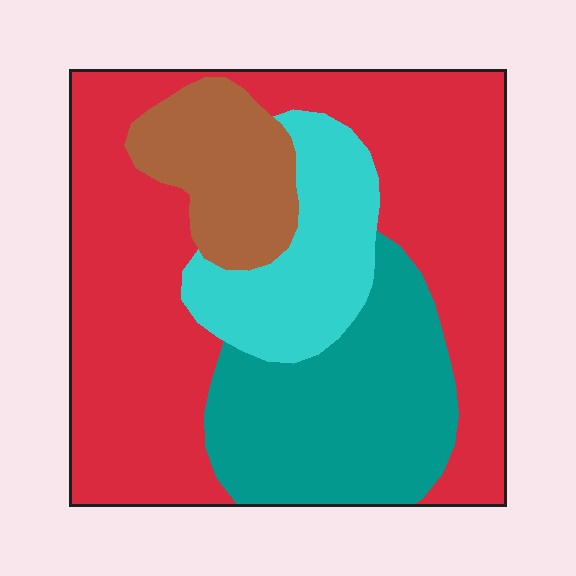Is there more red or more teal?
Red.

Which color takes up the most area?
Red, at roughly 50%.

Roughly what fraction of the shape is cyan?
Cyan covers about 15% of the shape.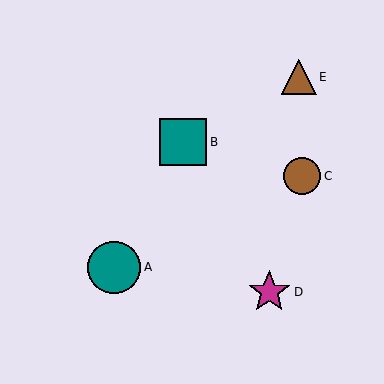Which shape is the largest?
The teal circle (labeled A) is the largest.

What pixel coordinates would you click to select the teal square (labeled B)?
Click at (183, 142) to select the teal square B.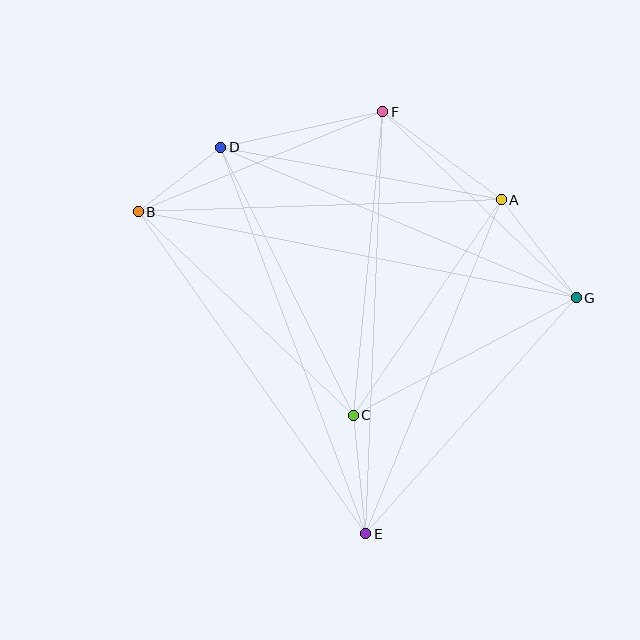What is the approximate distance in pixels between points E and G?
The distance between E and G is approximately 316 pixels.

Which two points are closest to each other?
Points B and D are closest to each other.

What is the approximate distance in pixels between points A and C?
The distance between A and C is approximately 261 pixels.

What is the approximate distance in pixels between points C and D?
The distance between C and D is approximately 299 pixels.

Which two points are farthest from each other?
Points B and G are farthest from each other.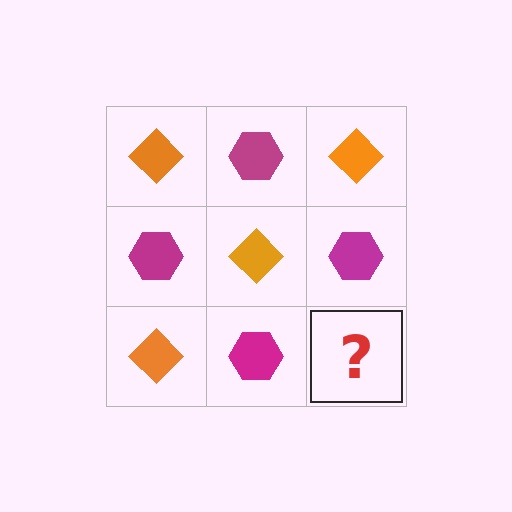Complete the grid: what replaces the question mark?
The question mark should be replaced with an orange diamond.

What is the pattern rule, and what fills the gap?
The rule is that it alternates orange diamond and magenta hexagon in a checkerboard pattern. The gap should be filled with an orange diamond.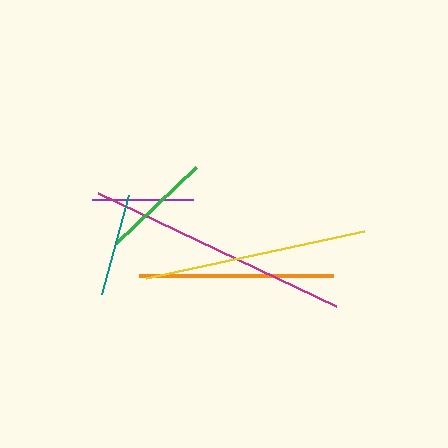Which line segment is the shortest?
The purple line is the shortest at approximately 102 pixels.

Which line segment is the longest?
The magenta line is the longest at approximately 263 pixels.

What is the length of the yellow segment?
The yellow segment is approximately 223 pixels long.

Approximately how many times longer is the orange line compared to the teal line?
The orange line is approximately 1.9 times the length of the teal line.